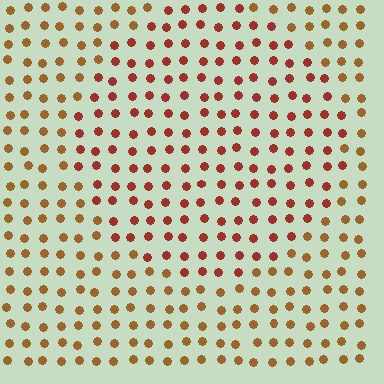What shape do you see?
I see a circle.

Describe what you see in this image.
The image is filled with small brown elements in a uniform arrangement. A circle-shaped region is visible where the elements are tinted to a slightly different hue, forming a subtle color boundary.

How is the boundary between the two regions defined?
The boundary is defined purely by a slight shift in hue (about 28 degrees). Spacing, size, and orientation are identical on both sides.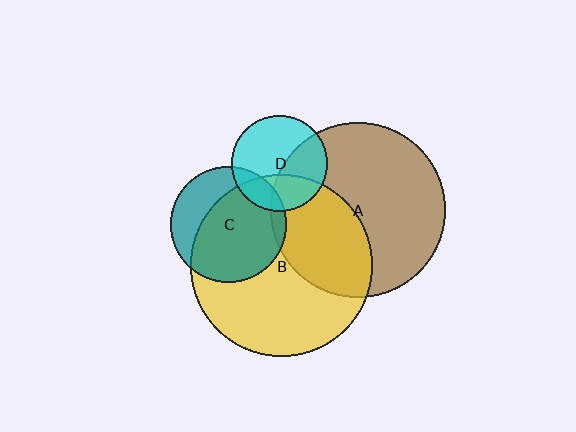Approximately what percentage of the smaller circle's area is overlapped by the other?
Approximately 35%.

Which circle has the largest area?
Circle B (yellow).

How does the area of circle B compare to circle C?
Approximately 2.4 times.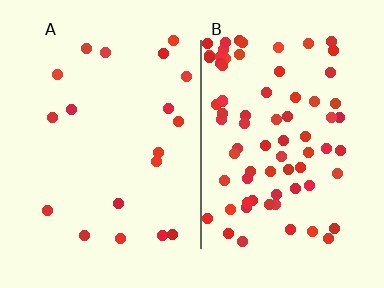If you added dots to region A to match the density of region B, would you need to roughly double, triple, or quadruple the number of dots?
Approximately quadruple.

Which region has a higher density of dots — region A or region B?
B (the right).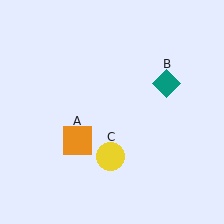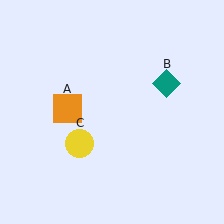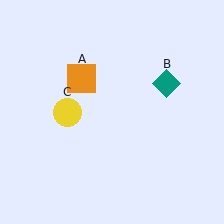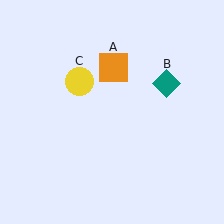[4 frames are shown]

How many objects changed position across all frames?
2 objects changed position: orange square (object A), yellow circle (object C).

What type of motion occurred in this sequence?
The orange square (object A), yellow circle (object C) rotated clockwise around the center of the scene.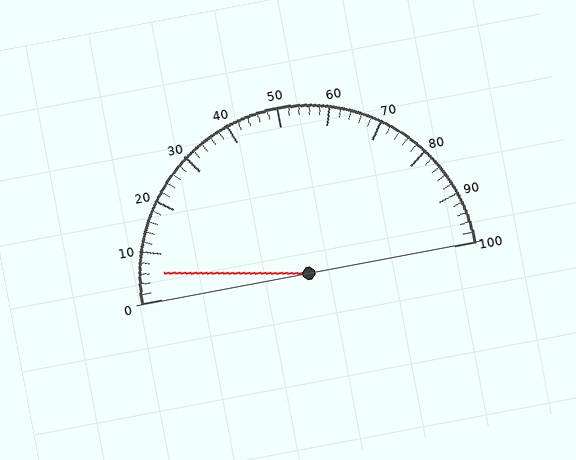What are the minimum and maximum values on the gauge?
The gauge ranges from 0 to 100.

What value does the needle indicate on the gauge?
The needle indicates approximately 6.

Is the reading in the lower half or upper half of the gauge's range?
The reading is in the lower half of the range (0 to 100).